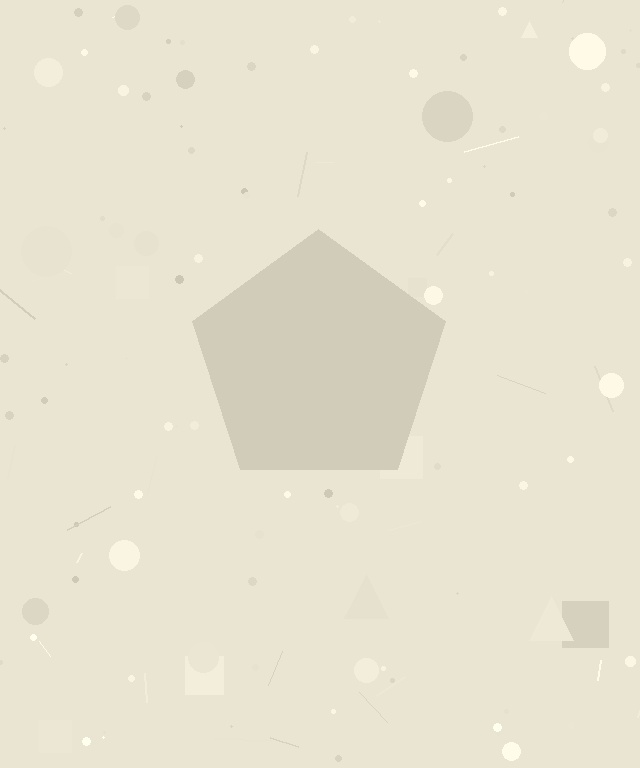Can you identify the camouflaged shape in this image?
The camouflaged shape is a pentagon.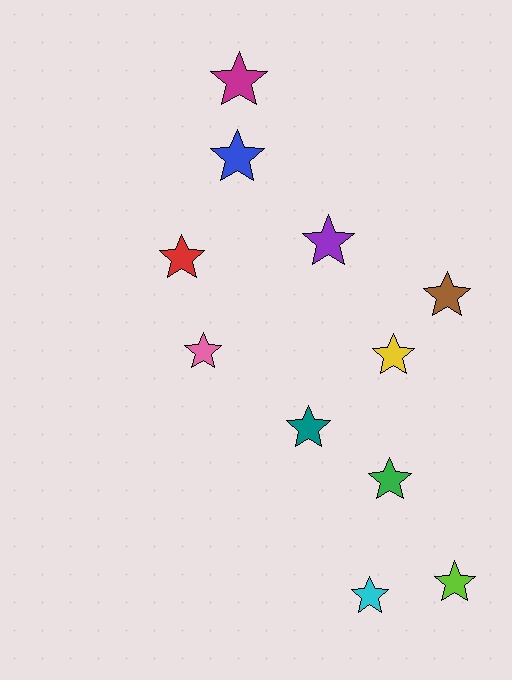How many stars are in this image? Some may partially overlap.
There are 11 stars.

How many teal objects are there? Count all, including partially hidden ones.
There is 1 teal object.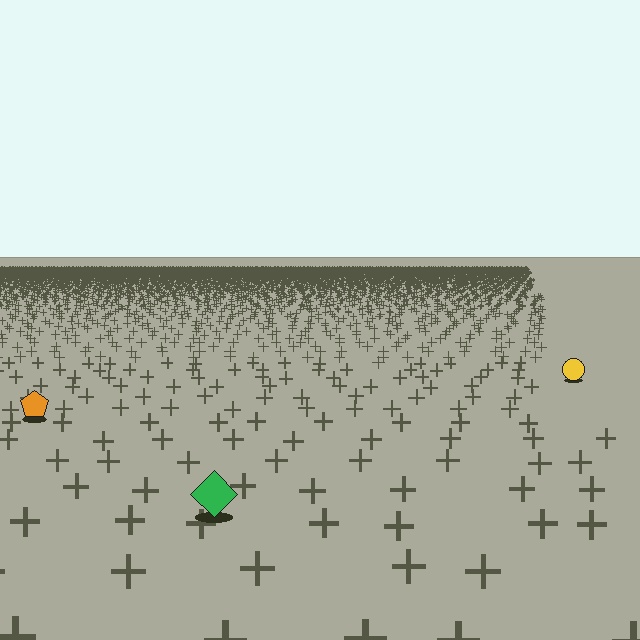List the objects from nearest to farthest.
From nearest to farthest: the green diamond, the orange pentagon, the yellow circle.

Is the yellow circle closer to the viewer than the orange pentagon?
No. The orange pentagon is closer — you can tell from the texture gradient: the ground texture is coarser near it.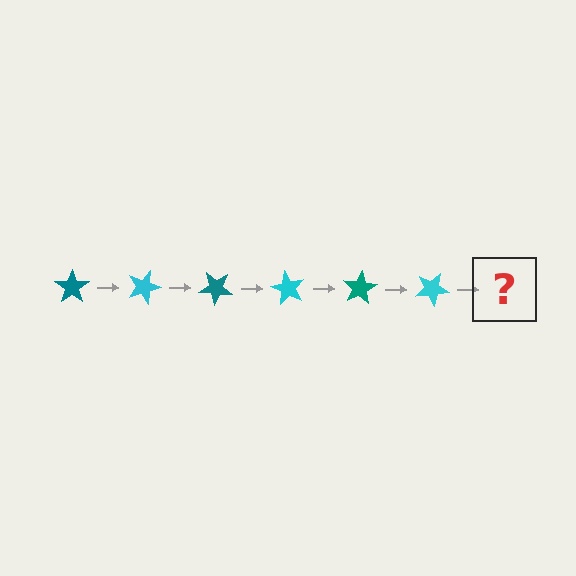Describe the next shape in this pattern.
It should be a teal star, rotated 120 degrees from the start.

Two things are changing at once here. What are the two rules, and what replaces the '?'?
The two rules are that it rotates 20 degrees each step and the color cycles through teal and cyan. The '?' should be a teal star, rotated 120 degrees from the start.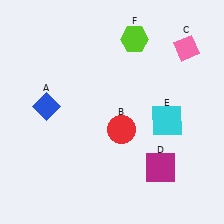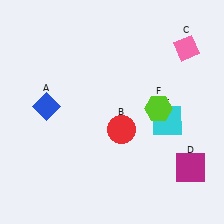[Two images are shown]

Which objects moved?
The objects that moved are: the magenta square (D), the lime hexagon (F).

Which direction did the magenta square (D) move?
The magenta square (D) moved right.